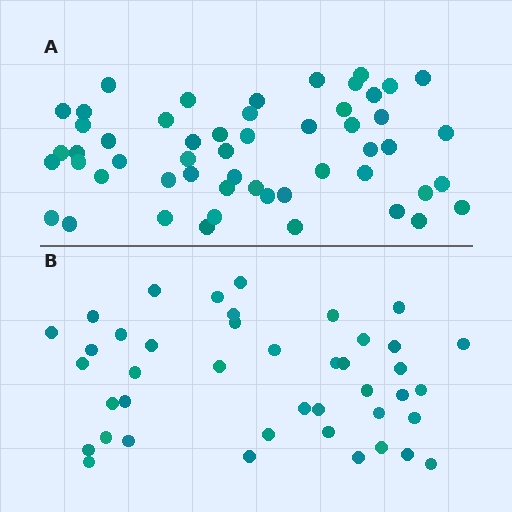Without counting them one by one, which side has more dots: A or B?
Region A (the top region) has more dots.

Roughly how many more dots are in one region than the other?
Region A has roughly 12 or so more dots than region B.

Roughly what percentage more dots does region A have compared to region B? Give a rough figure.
About 25% more.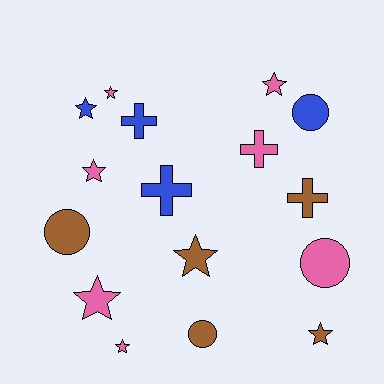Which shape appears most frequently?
Star, with 8 objects.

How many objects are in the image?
There are 16 objects.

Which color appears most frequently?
Pink, with 7 objects.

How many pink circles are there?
There is 1 pink circle.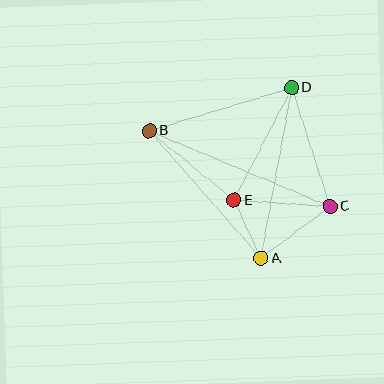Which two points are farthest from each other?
Points B and C are farthest from each other.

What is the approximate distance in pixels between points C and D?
The distance between C and D is approximately 125 pixels.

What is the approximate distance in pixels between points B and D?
The distance between B and D is approximately 149 pixels.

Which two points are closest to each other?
Points A and E are closest to each other.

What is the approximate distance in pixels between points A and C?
The distance between A and C is approximately 86 pixels.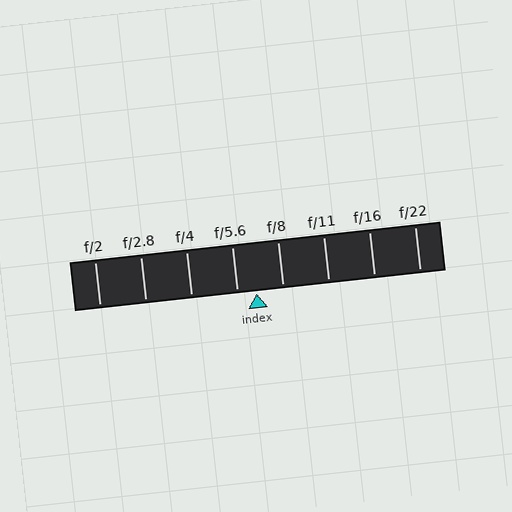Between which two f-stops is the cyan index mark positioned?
The index mark is between f/5.6 and f/8.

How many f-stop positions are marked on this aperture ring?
There are 8 f-stop positions marked.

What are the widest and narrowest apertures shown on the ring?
The widest aperture shown is f/2 and the narrowest is f/22.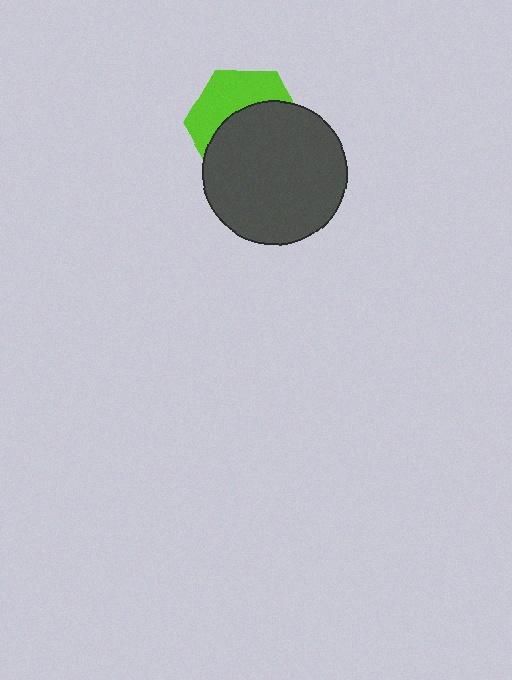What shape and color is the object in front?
The object in front is a dark gray circle.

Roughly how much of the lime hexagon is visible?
A small part of it is visible (roughly 41%).